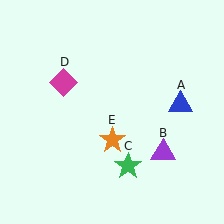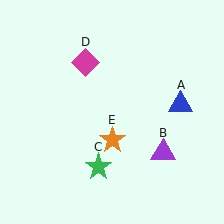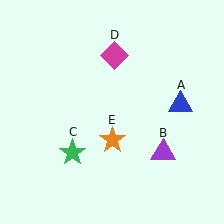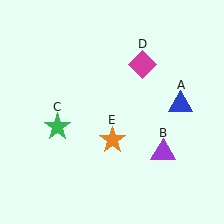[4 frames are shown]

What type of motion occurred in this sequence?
The green star (object C), magenta diamond (object D) rotated clockwise around the center of the scene.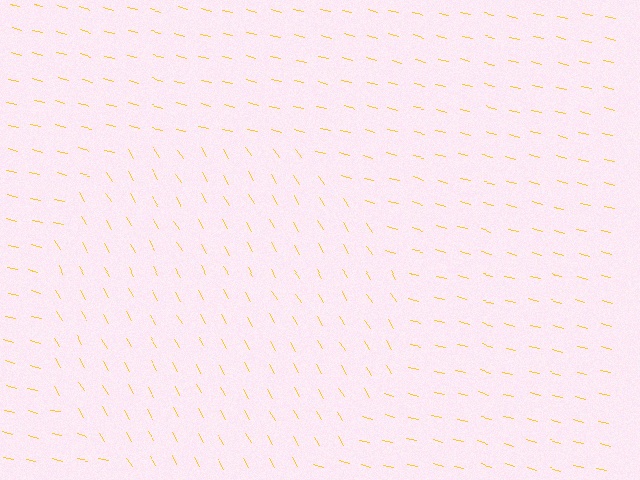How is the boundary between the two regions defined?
The boundary is defined purely by a change in line orientation (approximately 45 degrees difference). All lines are the same color and thickness.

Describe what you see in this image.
The image is filled with small yellow line segments. A circle region in the image has lines oriented differently from the surrounding lines, creating a visible texture boundary.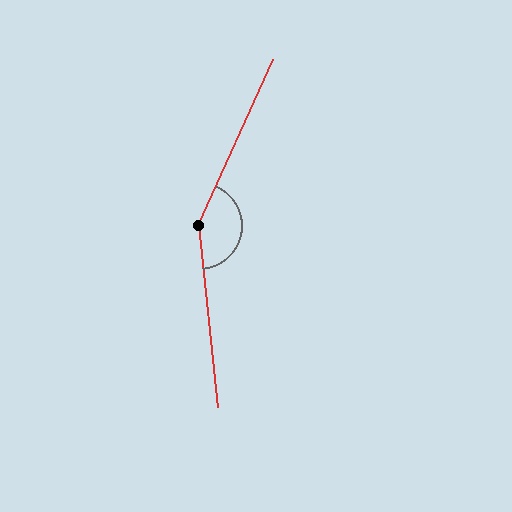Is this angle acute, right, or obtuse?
It is obtuse.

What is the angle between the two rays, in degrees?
Approximately 149 degrees.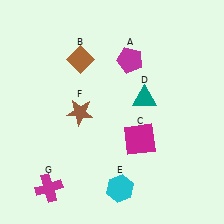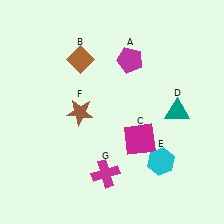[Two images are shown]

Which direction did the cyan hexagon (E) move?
The cyan hexagon (E) moved right.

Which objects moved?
The objects that moved are: the teal triangle (D), the cyan hexagon (E), the magenta cross (G).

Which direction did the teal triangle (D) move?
The teal triangle (D) moved right.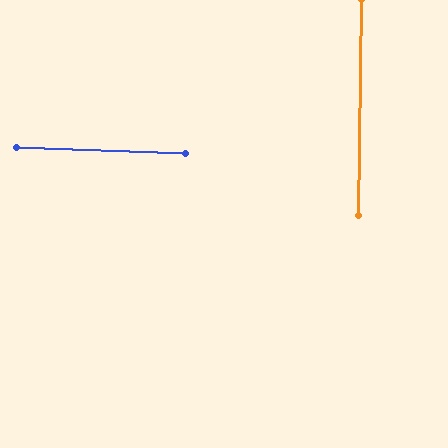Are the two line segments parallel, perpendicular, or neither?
Perpendicular — they meet at approximately 89°.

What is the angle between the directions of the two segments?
Approximately 89 degrees.